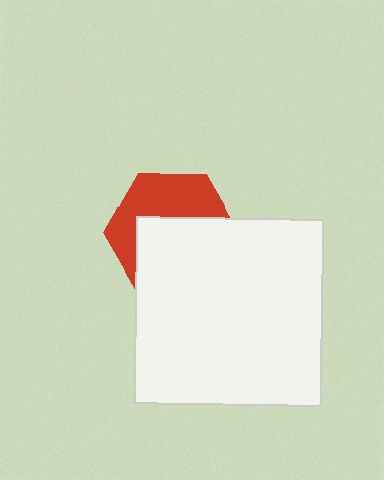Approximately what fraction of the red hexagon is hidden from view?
Roughly 56% of the red hexagon is hidden behind the white square.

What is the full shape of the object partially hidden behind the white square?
The partially hidden object is a red hexagon.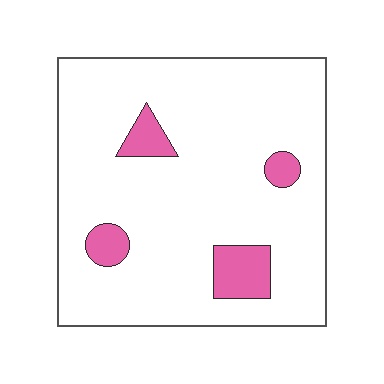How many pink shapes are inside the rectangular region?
4.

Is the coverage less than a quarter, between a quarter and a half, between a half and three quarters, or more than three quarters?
Less than a quarter.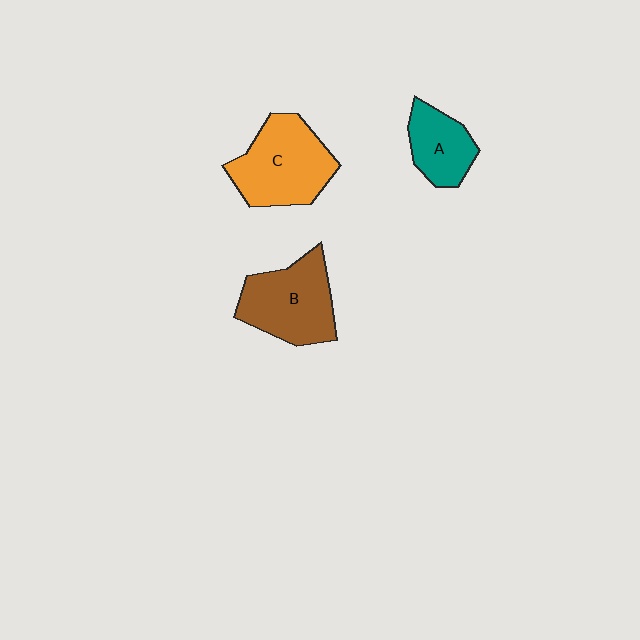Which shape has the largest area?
Shape C (orange).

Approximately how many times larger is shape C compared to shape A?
Approximately 1.7 times.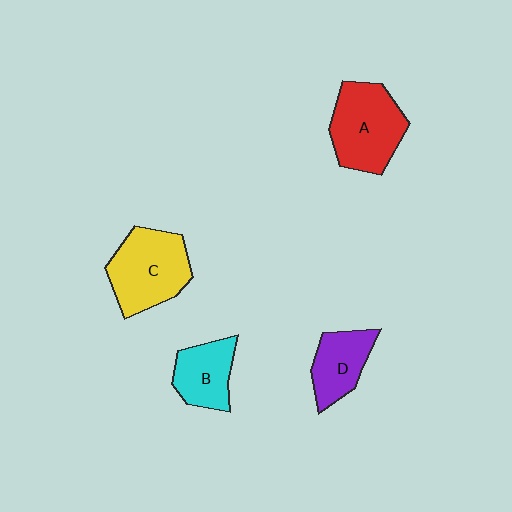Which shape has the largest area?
Shape C (yellow).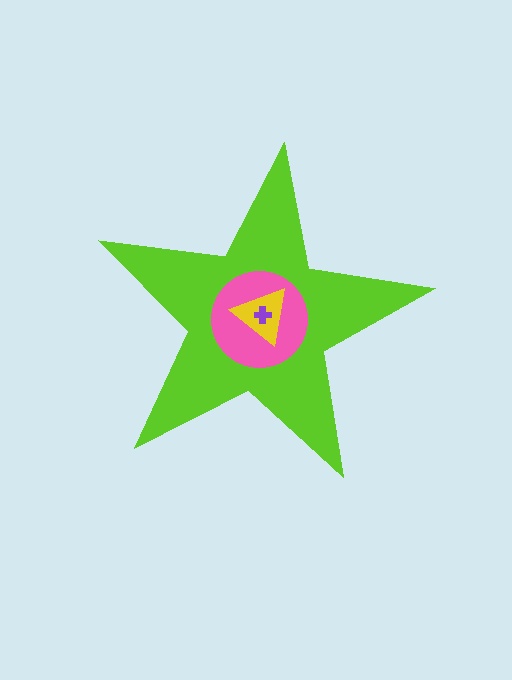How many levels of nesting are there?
4.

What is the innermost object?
The purple cross.